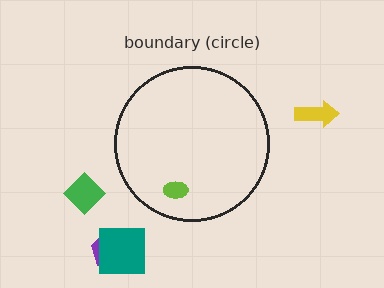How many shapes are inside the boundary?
1 inside, 4 outside.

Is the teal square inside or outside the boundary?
Outside.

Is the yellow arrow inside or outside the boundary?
Outside.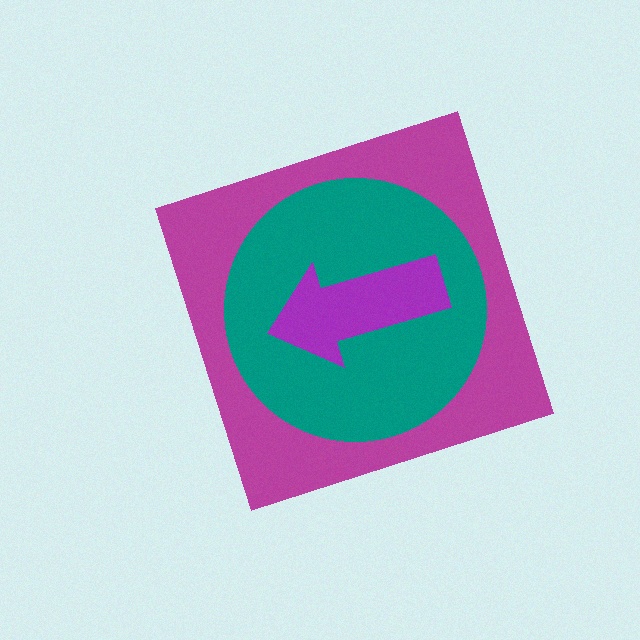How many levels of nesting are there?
3.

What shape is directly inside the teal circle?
The purple arrow.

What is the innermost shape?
The purple arrow.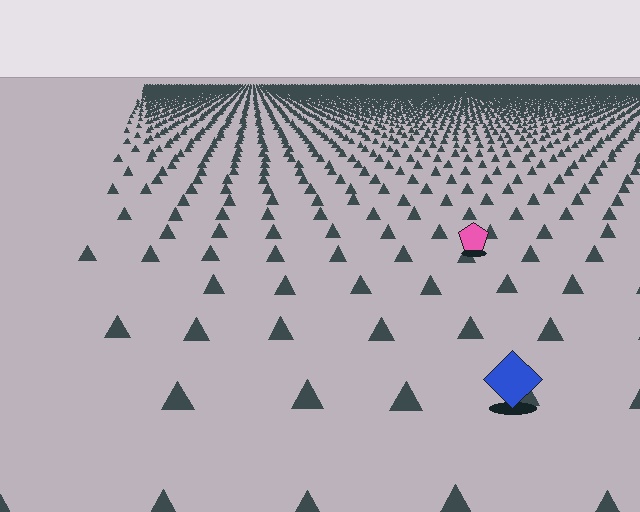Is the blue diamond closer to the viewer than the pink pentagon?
Yes. The blue diamond is closer — you can tell from the texture gradient: the ground texture is coarser near it.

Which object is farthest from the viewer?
The pink pentagon is farthest from the viewer. It appears smaller and the ground texture around it is denser.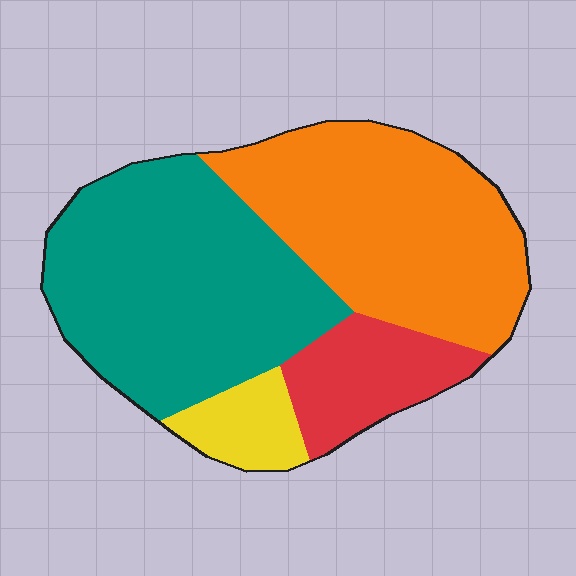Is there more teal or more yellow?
Teal.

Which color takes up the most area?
Teal, at roughly 40%.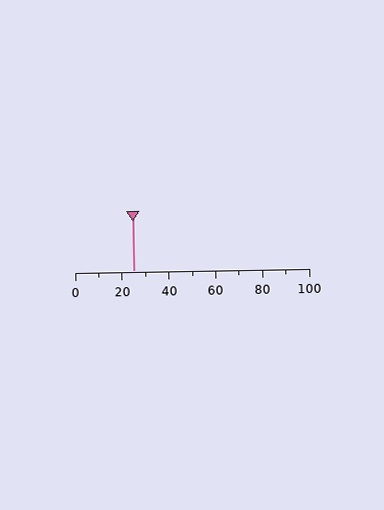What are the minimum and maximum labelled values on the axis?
The axis runs from 0 to 100.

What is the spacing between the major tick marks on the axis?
The major ticks are spaced 20 apart.